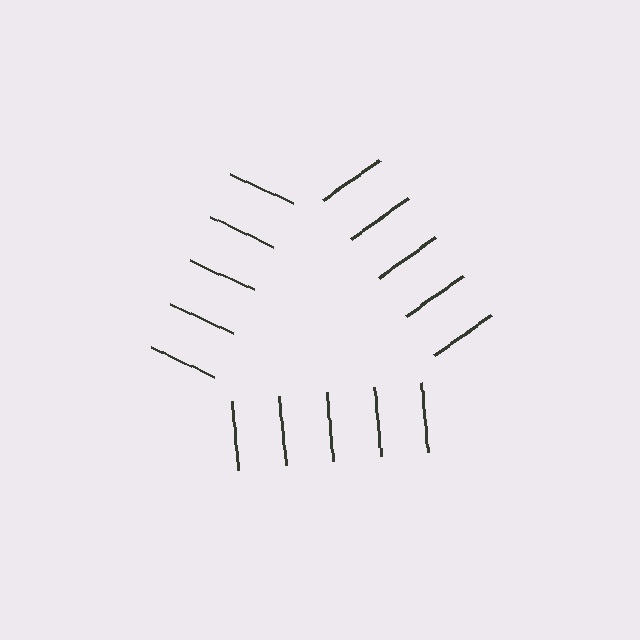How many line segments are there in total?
15 — 5 along each of the 3 edges.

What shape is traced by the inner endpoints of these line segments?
An illusory triangle — the line segments terminate on its edges but no continuous stroke is drawn.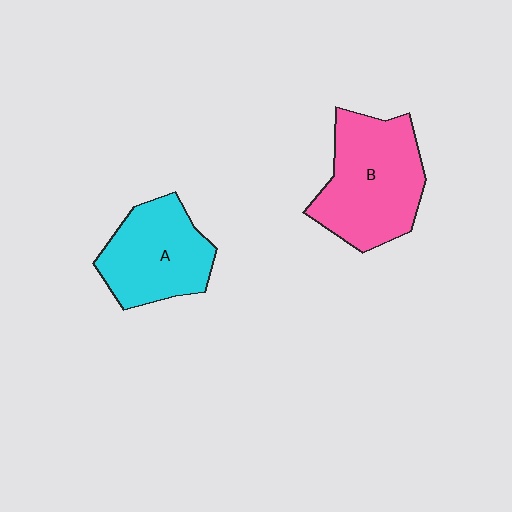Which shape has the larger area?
Shape B (pink).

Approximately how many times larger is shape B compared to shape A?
Approximately 1.2 times.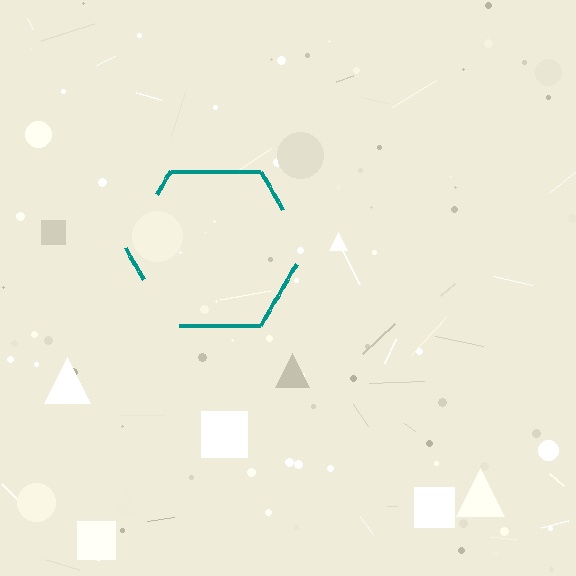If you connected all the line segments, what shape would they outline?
They would outline a hexagon.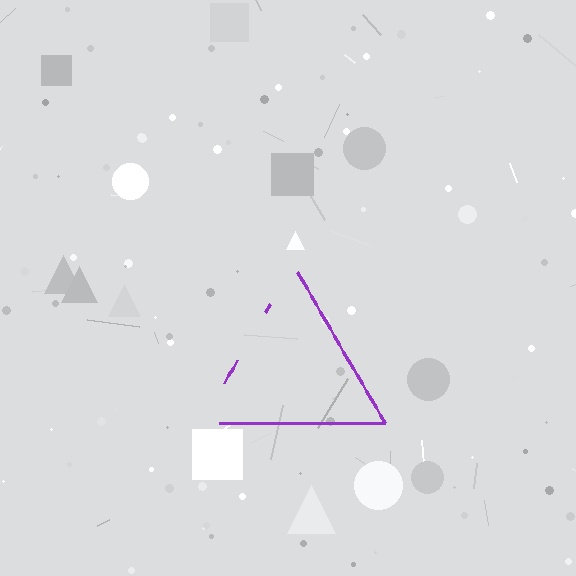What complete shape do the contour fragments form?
The contour fragments form a triangle.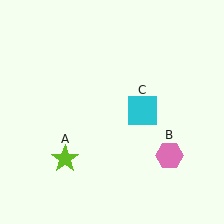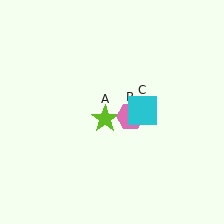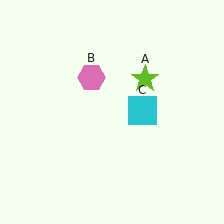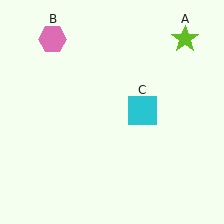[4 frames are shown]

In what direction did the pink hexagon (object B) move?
The pink hexagon (object B) moved up and to the left.